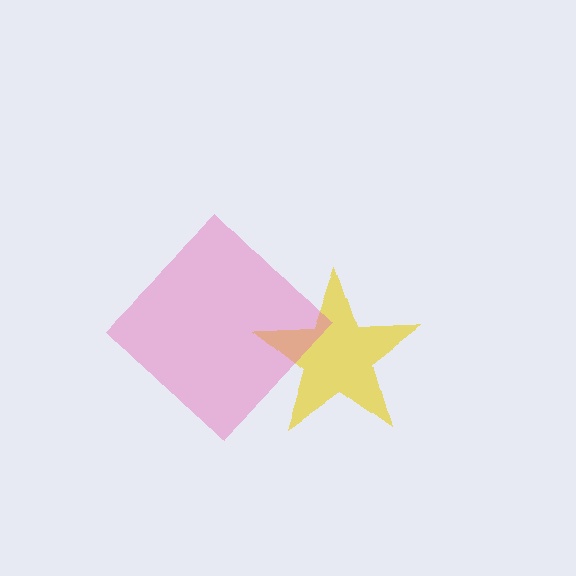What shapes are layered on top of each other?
The layered shapes are: a yellow star, a pink diamond.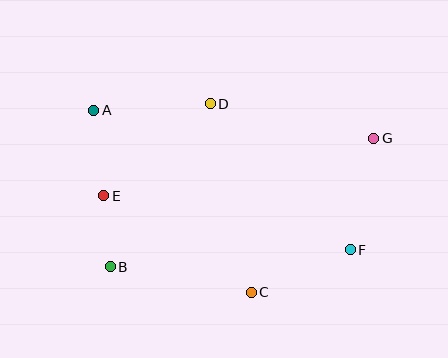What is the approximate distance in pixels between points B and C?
The distance between B and C is approximately 143 pixels.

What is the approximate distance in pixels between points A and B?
The distance between A and B is approximately 158 pixels.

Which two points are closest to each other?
Points B and E are closest to each other.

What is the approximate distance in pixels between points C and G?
The distance between C and G is approximately 197 pixels.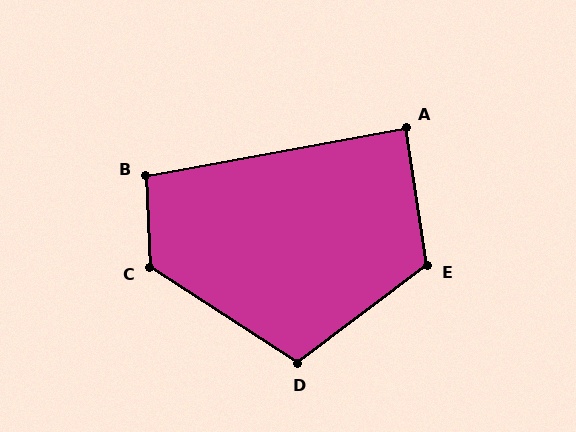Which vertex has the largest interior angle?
C, at approximately 125 degrees.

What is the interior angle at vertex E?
Approximately 119 degrees (obtuse).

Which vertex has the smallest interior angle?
A, at approximately 88 degrees.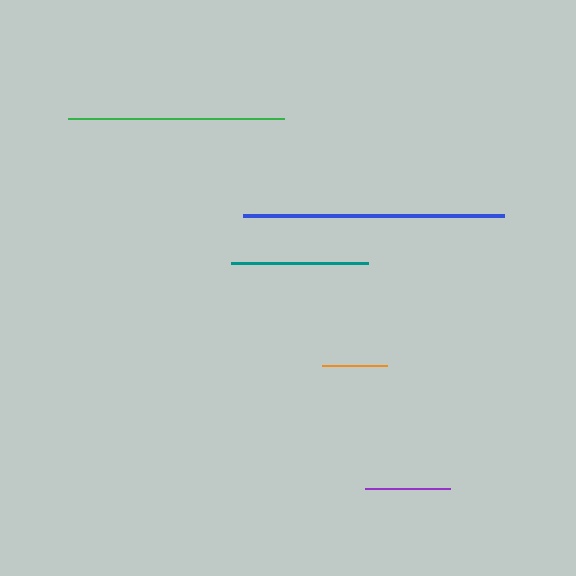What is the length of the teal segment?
The teal segment is approximately 137 pixels long.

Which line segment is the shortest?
The orange line is the shortest at approximately 64 pixels.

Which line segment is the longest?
The blue line is the longest at approximately 261 pixels.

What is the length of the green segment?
The green segment is approximately 216 pixels long.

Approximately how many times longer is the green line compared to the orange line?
The green line is approximately 3.4 times the length of the orange line.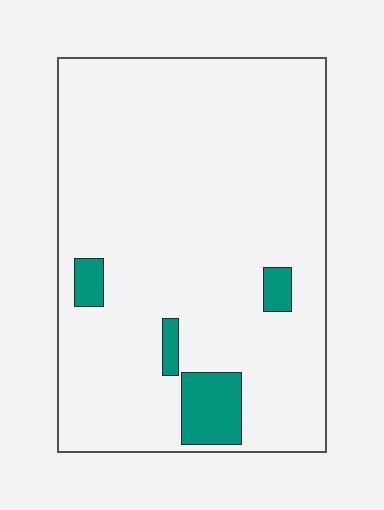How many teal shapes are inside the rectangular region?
4.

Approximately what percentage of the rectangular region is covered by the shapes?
Approximately 10%.